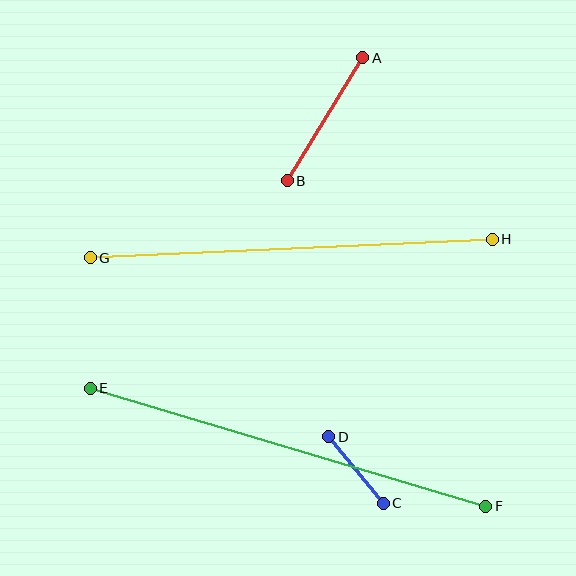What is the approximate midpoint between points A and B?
The midpoint is at approximately (325, 119) pixels.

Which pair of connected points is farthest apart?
Points E and F are farthest apart.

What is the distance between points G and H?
The distance is approximately 403 pixels.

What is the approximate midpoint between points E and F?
The midpoint is at approximately (288, 447) pixels.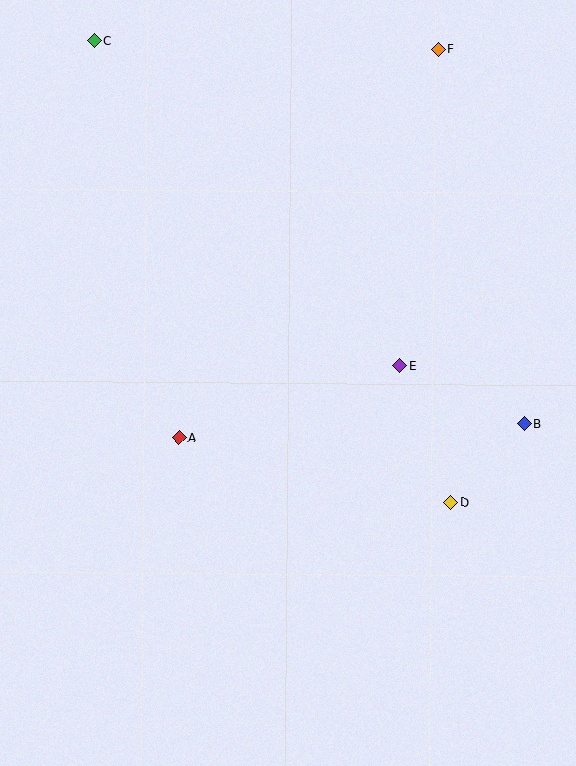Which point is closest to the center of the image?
Point E at (400, 366) is closest to the center.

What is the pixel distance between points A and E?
The distance between A and E is 233 pixels.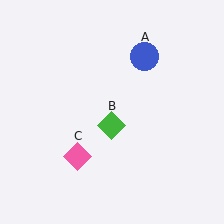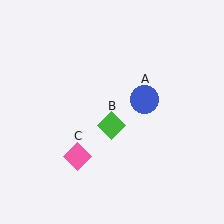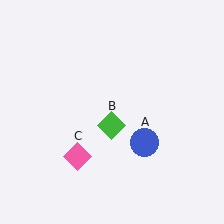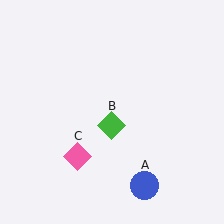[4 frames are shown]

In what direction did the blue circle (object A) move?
The blue circle (object A) moved down.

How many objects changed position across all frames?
1 object changed position: blue circle (object A).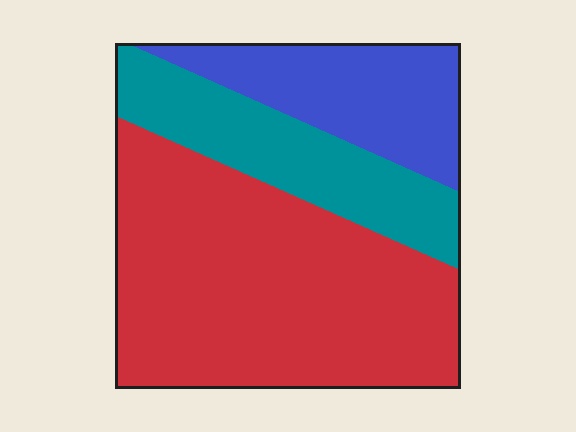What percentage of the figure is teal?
Teal covers roughly 20% of the figure.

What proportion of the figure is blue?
Blue covers around 20% of the figure.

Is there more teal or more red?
Red.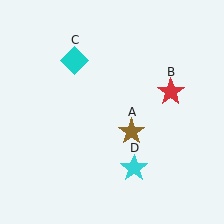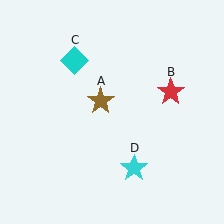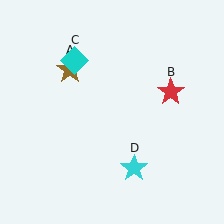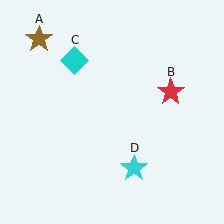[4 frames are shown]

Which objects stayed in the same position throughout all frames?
Red star (object B) and cyan diamond (object C) and cyan star (object D) remained stationary.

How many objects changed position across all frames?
1 object changed position: brown star (object A).